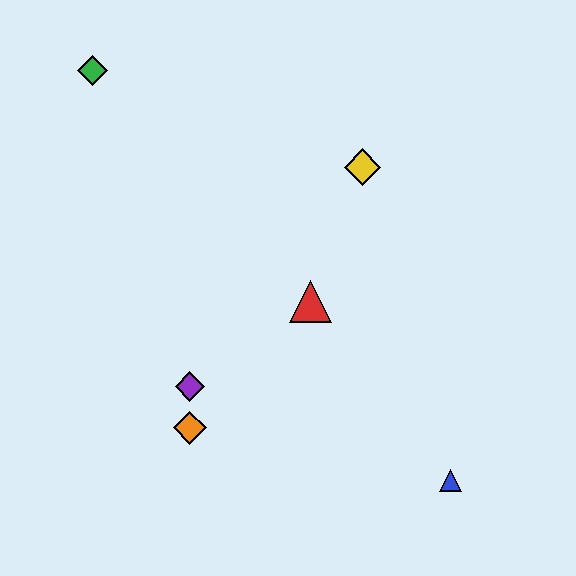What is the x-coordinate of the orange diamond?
The orange diamond is at x≈190.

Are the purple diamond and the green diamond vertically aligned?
No, the purple diamond is at x≈190 and the green diamond is at x≈92.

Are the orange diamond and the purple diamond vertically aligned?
Yes, both are at x≈190.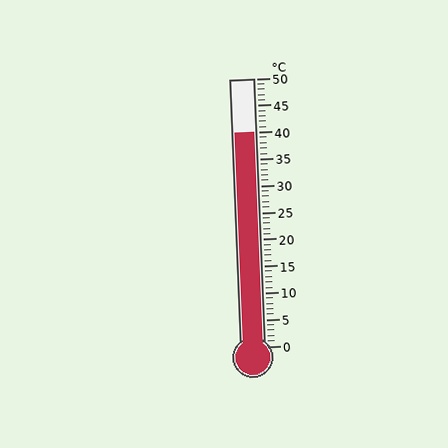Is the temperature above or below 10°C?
The temperature is above 10°C.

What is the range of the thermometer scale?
The thermometer scale ranges from 0°C to 50°C.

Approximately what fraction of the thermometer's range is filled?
The thermometer is filled to approximately 80% of its range.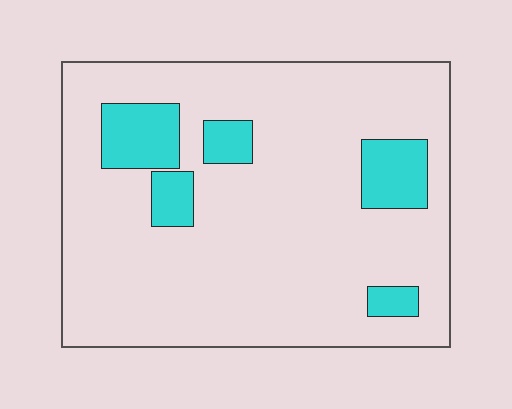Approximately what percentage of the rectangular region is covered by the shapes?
Approximately 15%.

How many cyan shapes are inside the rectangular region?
5.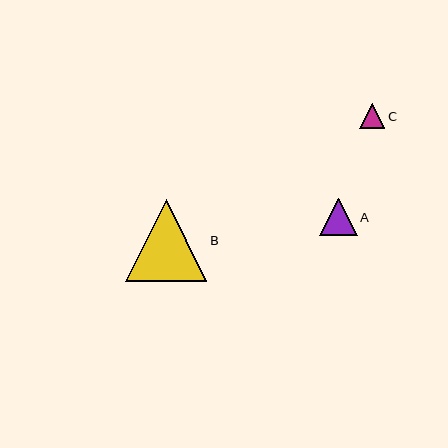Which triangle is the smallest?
Triangle C is the smallest with a size of approximately 25 pixels.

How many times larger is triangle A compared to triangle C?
Triangle A is approximately 1.5 times the size of triangle C.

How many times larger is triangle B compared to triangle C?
Triangle B is approximately 3.2 times the size of triangle C.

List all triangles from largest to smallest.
From largest to smallest: B, A, C.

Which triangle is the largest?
Triangle B is the largest with a size of approximately 81 pixels.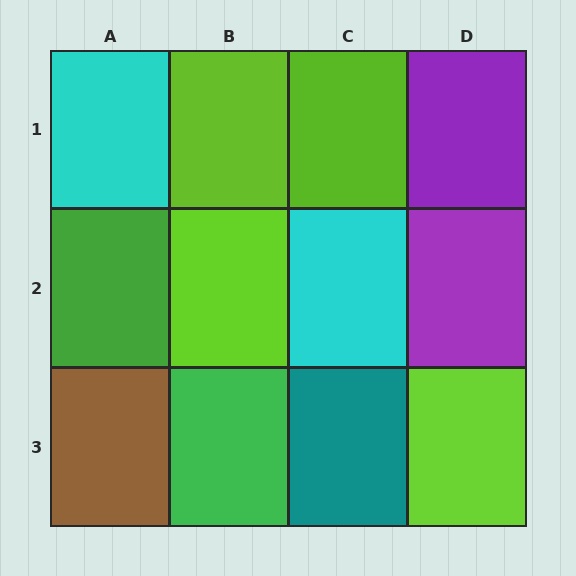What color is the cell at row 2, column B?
Lime.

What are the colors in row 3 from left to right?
Brown, green, teal, lime.